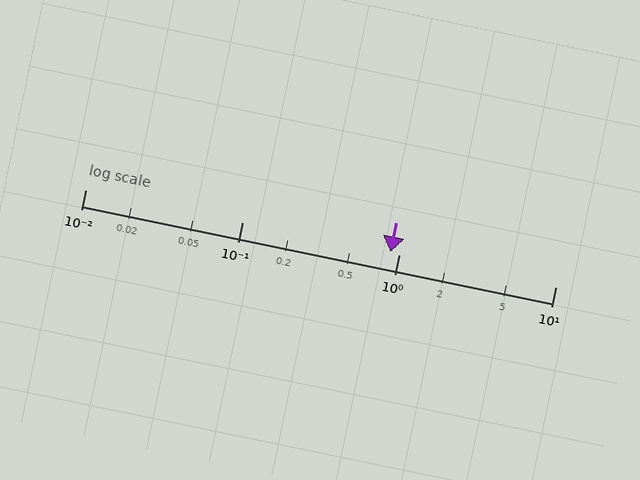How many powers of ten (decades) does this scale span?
The scale spans 3 decades, from 0.01 to 10.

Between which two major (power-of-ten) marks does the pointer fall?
The pointer is between 0.1 and 1.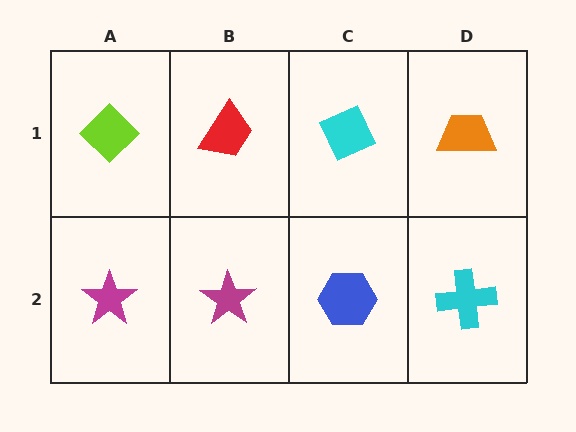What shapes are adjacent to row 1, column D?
A cyan cross (row 2, column D), a cyan diamond (row 1, column C).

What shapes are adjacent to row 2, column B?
A red trapezoid (row 1, column B), a magenta star (row 2, column A), a blue hexagon (row 2, column C).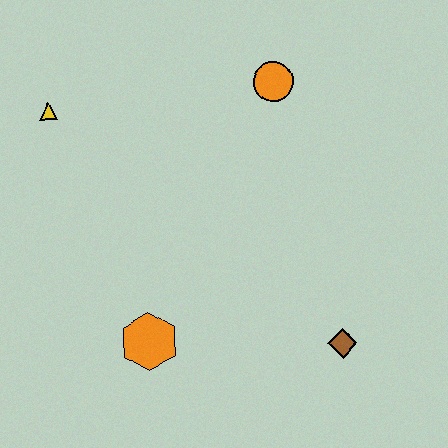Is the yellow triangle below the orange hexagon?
No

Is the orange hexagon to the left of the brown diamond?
Yes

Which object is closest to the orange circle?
The yellow triangle is closest to the orange circle.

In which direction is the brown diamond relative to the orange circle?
The brown diamond is below the orange circle.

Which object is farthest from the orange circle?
The orange hexagon is farthest from the orange circle.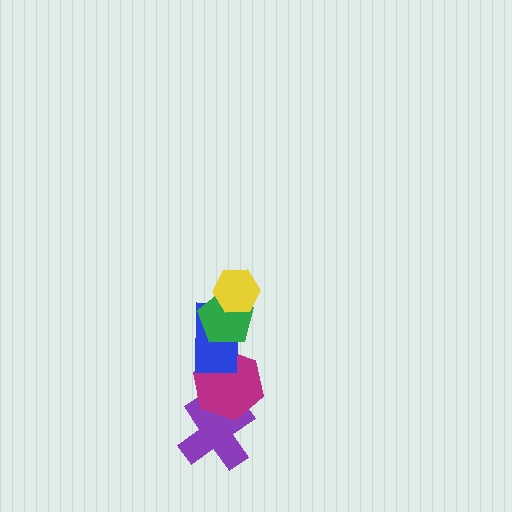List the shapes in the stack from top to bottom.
From top to bottom: the yellow hexagon, the green pentagon, the blue rectangle, the magenta hexagon, the purple cross.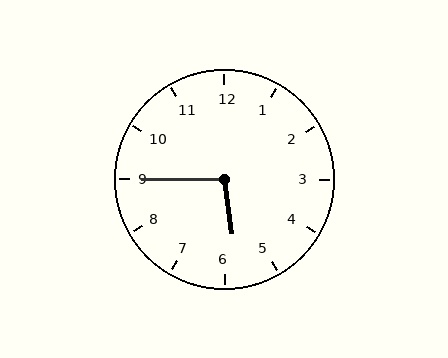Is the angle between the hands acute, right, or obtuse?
It is obtuse.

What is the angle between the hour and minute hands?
Approximately 98 degrees.